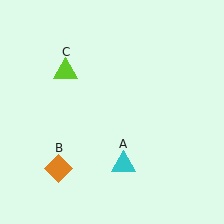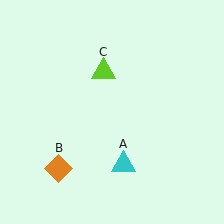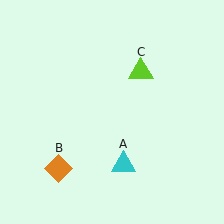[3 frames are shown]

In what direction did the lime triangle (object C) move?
The lime triangle (object C) moved right.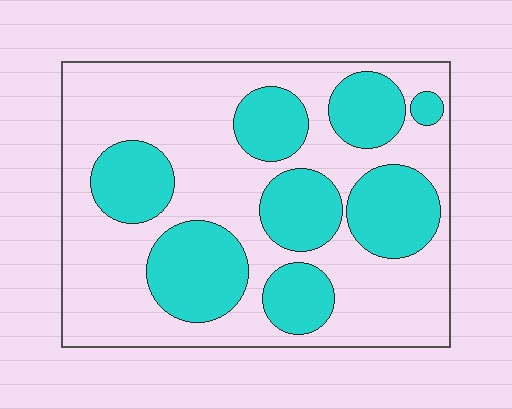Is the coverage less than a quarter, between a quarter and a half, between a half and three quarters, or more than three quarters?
Between a quarter and a half.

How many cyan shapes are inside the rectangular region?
8.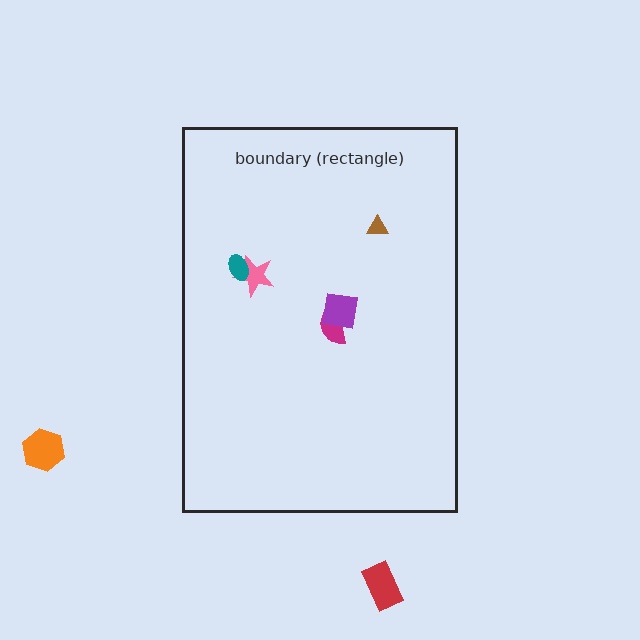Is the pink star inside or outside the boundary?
Inside.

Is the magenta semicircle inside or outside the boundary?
Inside.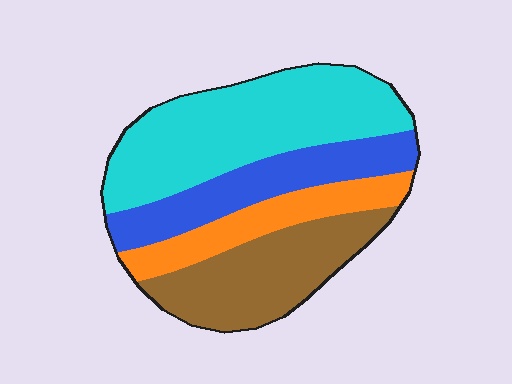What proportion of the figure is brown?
Brown covers 25% of the figure.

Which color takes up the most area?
Cyan, at roughly 40%.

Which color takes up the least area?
Orange, at roughly 15%.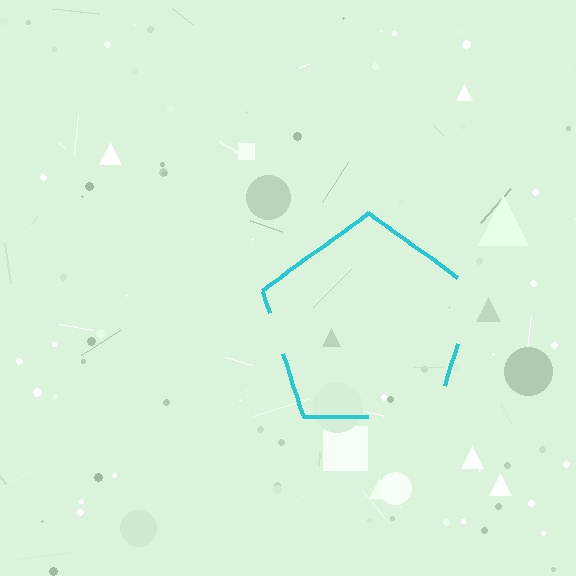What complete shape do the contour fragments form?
The contour fragments form a pentagon.